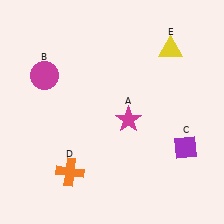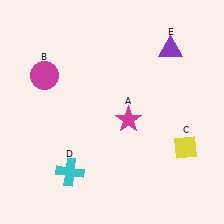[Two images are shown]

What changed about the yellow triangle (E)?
In Image 1, E is yellow. In Image 2, it changed to purple.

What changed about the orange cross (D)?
In Image 1, D is orange. In Image 2, it changed to cyan.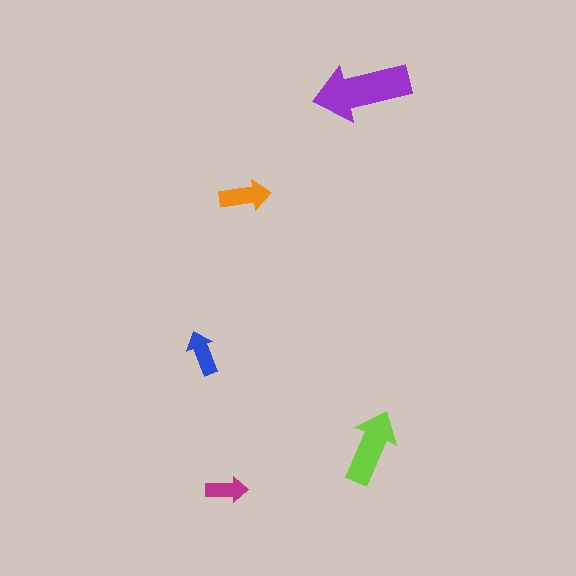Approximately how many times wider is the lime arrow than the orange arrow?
About 1.5 times wider.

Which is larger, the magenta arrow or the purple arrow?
The purple one.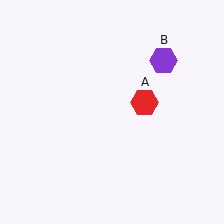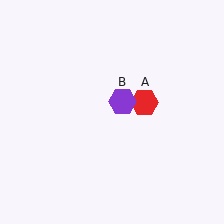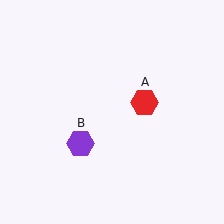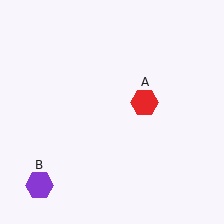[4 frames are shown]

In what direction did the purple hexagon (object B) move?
The purple hexagon (object B) moved down and to the left.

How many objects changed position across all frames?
1 object changed position: purple hexagon (object B).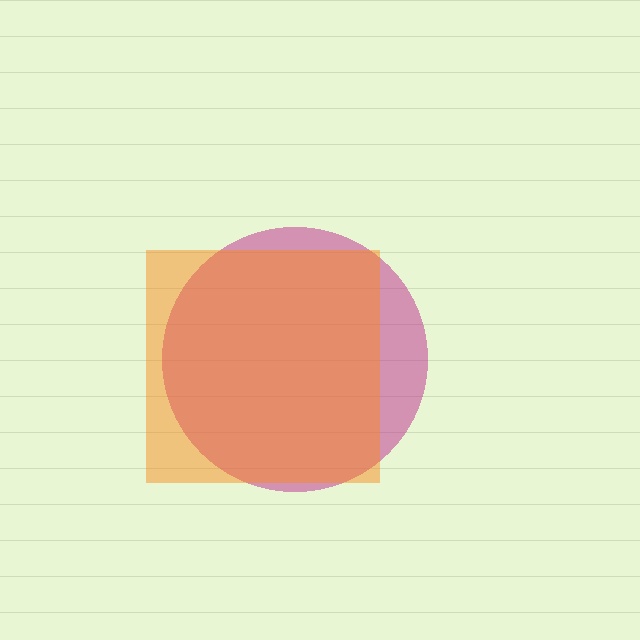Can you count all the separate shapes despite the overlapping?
Yes, there are 2 separate shapes.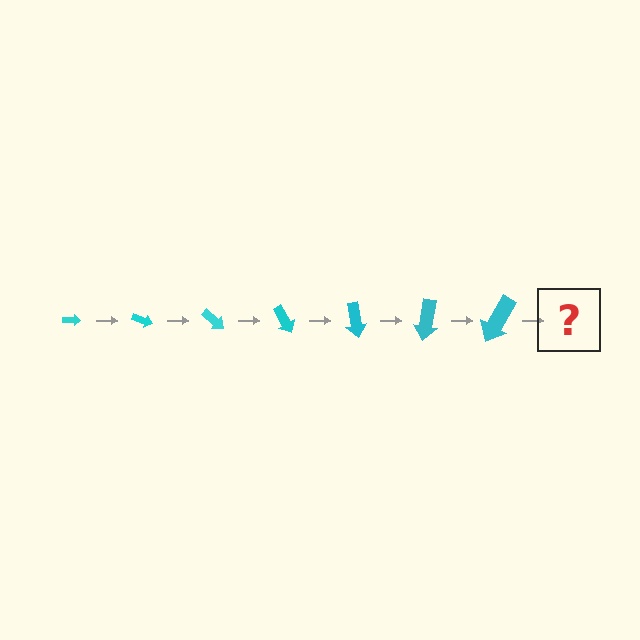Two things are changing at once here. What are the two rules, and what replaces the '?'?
The two rules are that the arrow grows larger each step and it rotates 20 degrees each step. The '?' should be an arrow, larger than the previous one and rotated 140 degrees from the start.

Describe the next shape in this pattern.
It should be an arrow, larger than the previous one and rotated 140 degrees from the start.